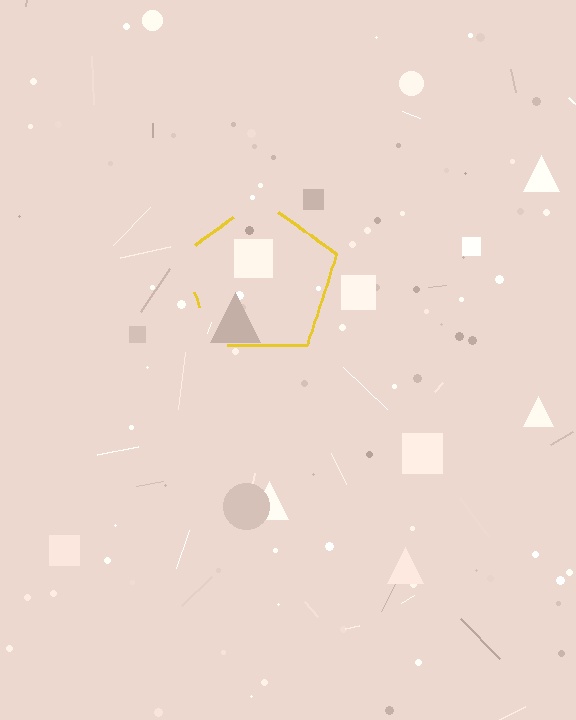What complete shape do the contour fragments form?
The contour fragments form a pentagon.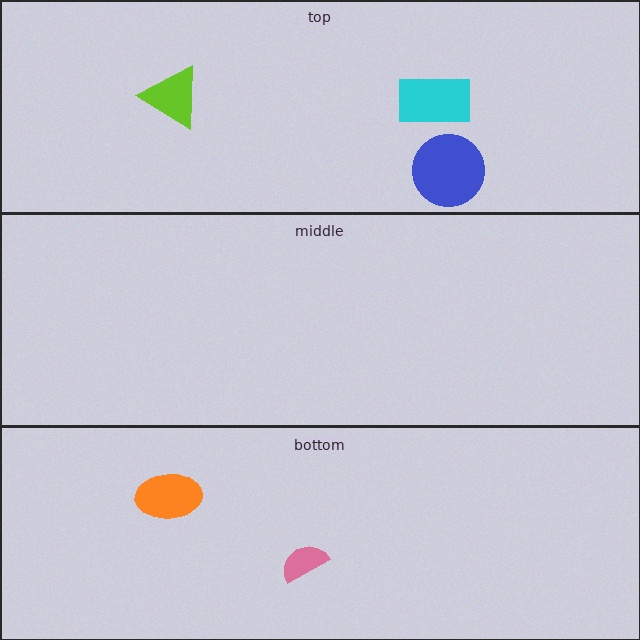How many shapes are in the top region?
3.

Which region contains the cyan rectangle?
The top region.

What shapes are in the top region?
The lime triangle, the blue circle, the cyan rectangle.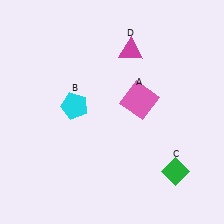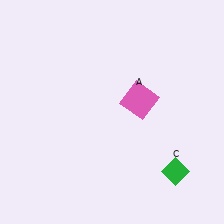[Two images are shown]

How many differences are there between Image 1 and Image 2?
There are 2 differences between the two images.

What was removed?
The magenta triangle (D), the cyan pentagon (B) were removed in Image 2.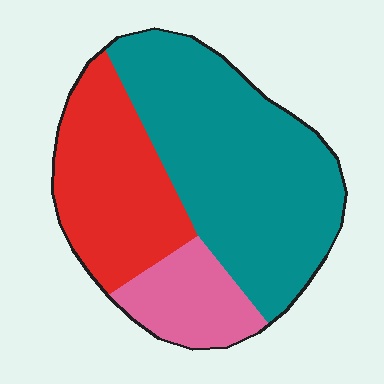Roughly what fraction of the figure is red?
Red covers around 30% of the figure.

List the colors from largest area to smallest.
From largest to smallest: teal, red, pink.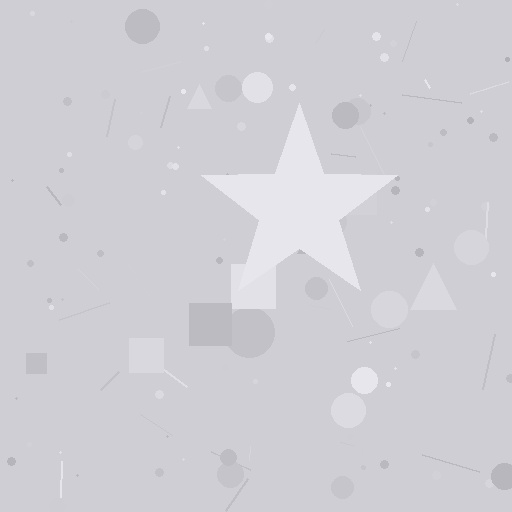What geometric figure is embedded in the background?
A star is embedded in the background.